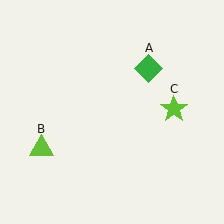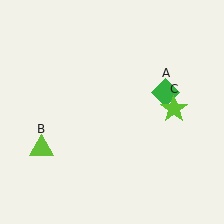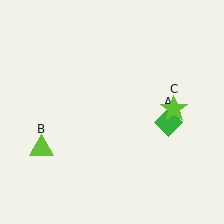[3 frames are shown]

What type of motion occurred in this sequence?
The green diamond (object A) rotated clockwise around the center of the scene.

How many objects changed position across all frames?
1 object changed position: green diamond (object A).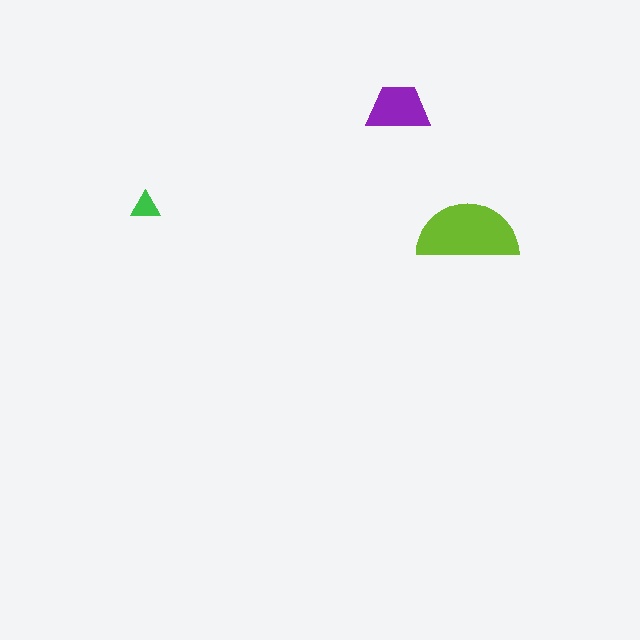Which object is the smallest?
The green triangle.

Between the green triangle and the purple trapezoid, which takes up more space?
The purple trapezoid.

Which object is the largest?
The lime semicircle.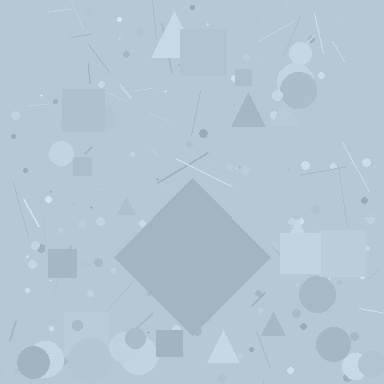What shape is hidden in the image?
A diamond is hidden in the image.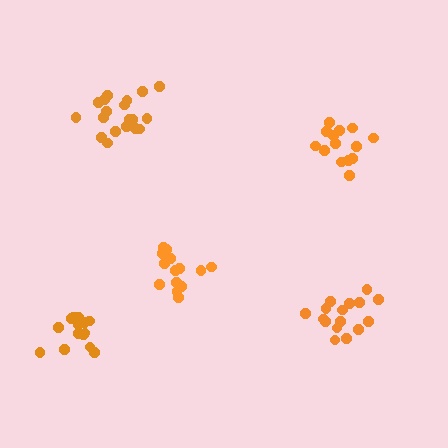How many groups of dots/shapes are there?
There are 5 groups.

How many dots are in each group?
Group 1: 14 dots, Group 2: 16 dots, Group 3: 14 dots, Group 4: 19 dots, Group 5: 14 dots (77 total).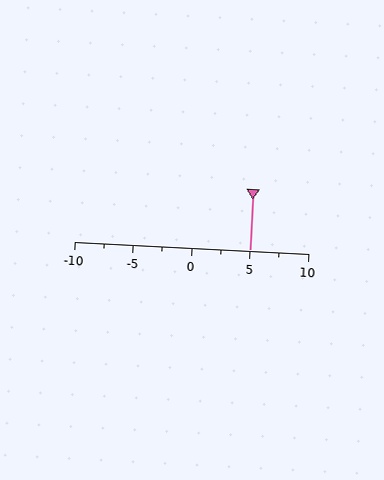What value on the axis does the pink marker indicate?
The marker indicates approximately 5.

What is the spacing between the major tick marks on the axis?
The major ticks are spaced 5 apart.